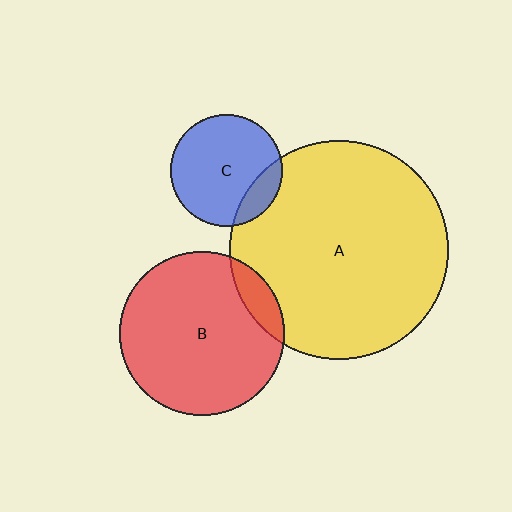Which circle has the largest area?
Circle A (yellow).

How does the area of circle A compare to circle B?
Approximately 1.8 times.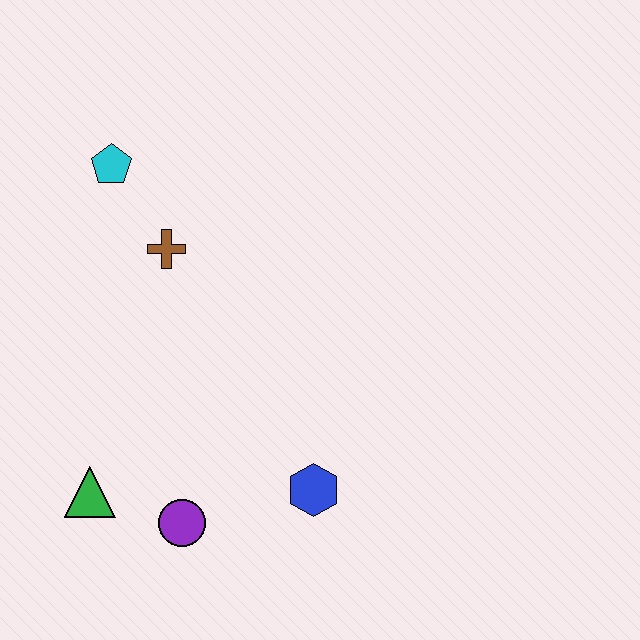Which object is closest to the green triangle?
The purple circle is closest to the green triangle.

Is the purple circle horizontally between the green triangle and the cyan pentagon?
No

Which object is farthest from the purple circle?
The cyan pentagon is farthest from the purple circle.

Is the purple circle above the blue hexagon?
No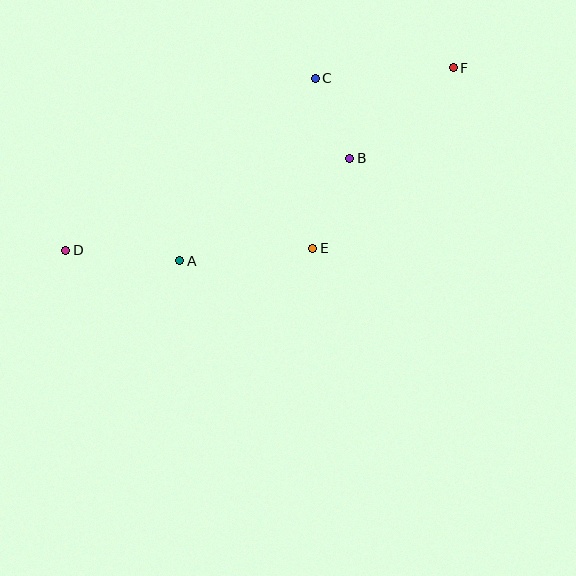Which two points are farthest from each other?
Points D and F are farthest from each other.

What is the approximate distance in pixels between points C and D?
The distance between C and D is approximately 303 pixels.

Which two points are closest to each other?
Points B and C are closest to each other.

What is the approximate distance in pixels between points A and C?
The distance between A and C is approximately 227 pixels.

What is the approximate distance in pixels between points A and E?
The distance between A and E is approximately 134 pixels.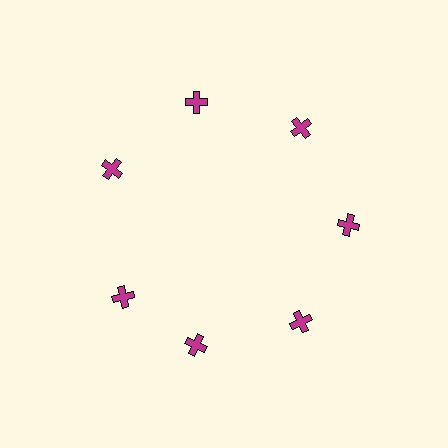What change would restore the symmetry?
The symmetry would be restored by rotating it back into even spacing with its neighbors so that all 7 crosses sit at equal angles and equal distance from the center.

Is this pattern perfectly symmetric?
No. The 7 magenta crosses are arranged in a ring, but one element near the 8 o'clock position is rotated out of alignment along the ring, breaking the 7-fold rotational symmetry.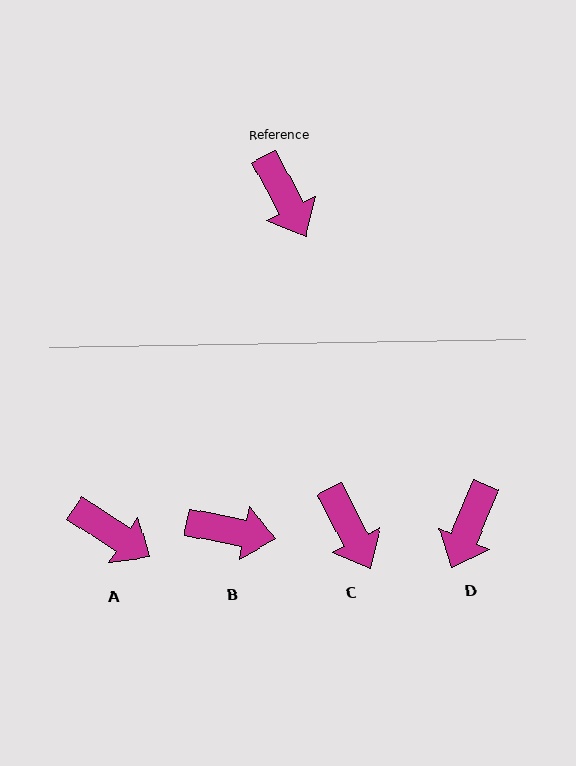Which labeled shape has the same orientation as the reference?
C.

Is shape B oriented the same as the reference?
No, it is off by about 51 degrees.